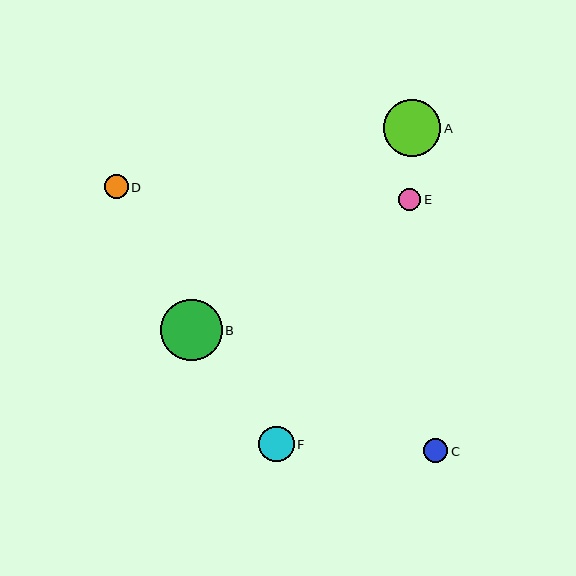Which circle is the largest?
Circle B is the largest with a size of approximately 61 pixels.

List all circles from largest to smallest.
From largest to smallest: B, A, F, C, D, E.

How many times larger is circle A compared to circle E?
Circle A is approximately 2.6 times the size of circle E.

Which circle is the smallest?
Circle E is the smallest with a size of approximately 22 pixels.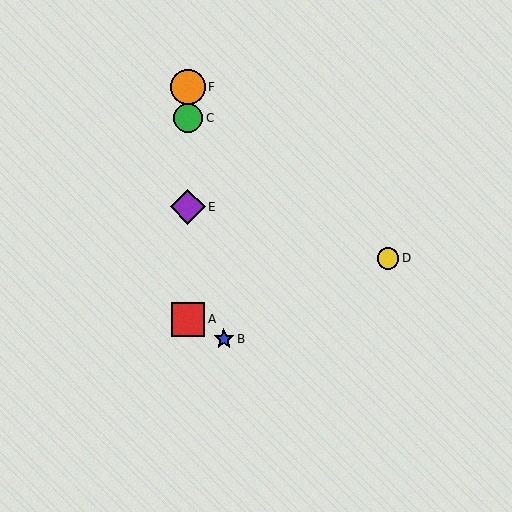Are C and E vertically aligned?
Yes, both are at x≈188.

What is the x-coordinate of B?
Object B is at x≈224.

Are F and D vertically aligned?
No, F is at x≈188 and D is at x≈388.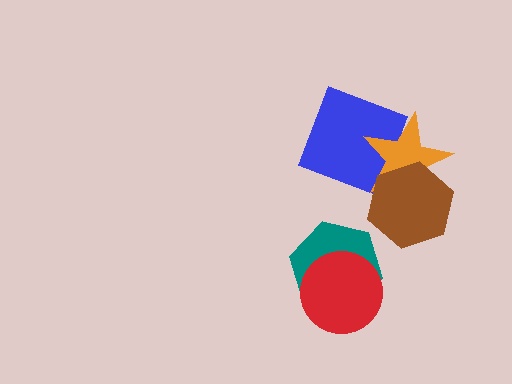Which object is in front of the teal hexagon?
The red circle is in front of the teal hexagon.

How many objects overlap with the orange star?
2 objects overlap with the orange star.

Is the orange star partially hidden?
Yes, it is partially covered by another shape.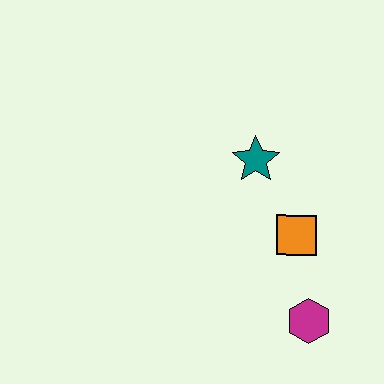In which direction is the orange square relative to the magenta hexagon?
The orange square is above the magenta hexagon.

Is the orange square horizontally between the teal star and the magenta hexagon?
Yes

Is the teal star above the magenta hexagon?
Yes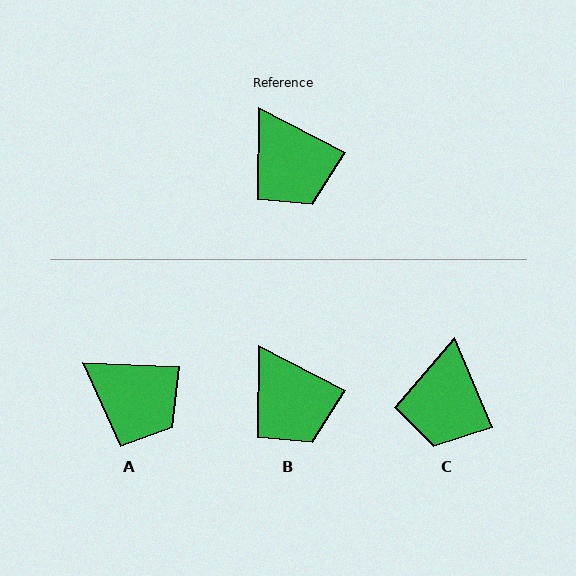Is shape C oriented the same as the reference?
No, it is off by about 40 degrees.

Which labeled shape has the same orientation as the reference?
B.